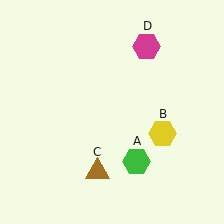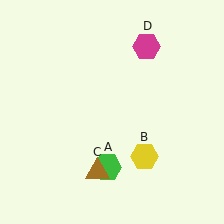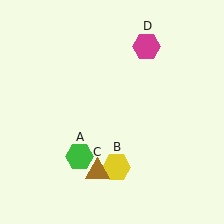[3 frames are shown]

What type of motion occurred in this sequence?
The green hexagon (object A), yellow hexagon (object B) rotated clockwise around the center of the scene.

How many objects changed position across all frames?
2 objects changed position: green hexagon (object A), yellow hexagon (object B).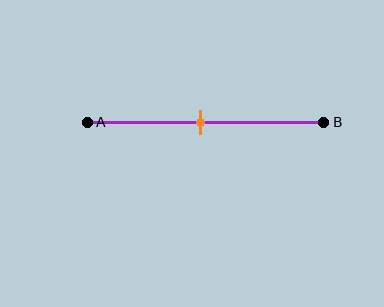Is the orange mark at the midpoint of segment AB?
Yes, the mark is approximately at the midpoint.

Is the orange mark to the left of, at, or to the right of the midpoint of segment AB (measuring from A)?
The orange mark is approximately at the midpoint of segment AB.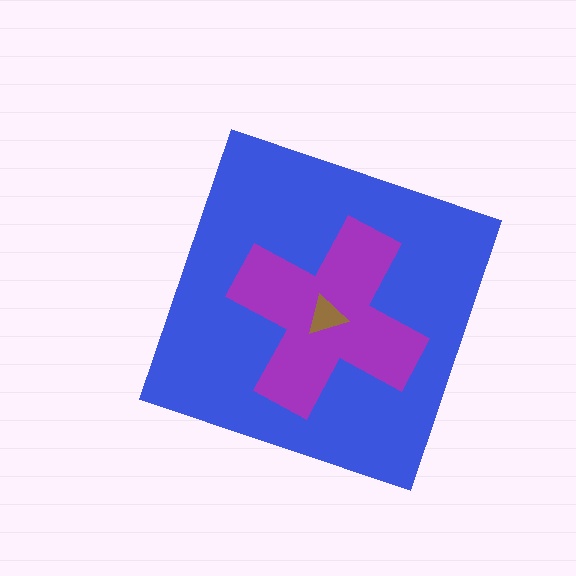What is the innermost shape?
The brown triangle.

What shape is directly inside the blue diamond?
The purple cross.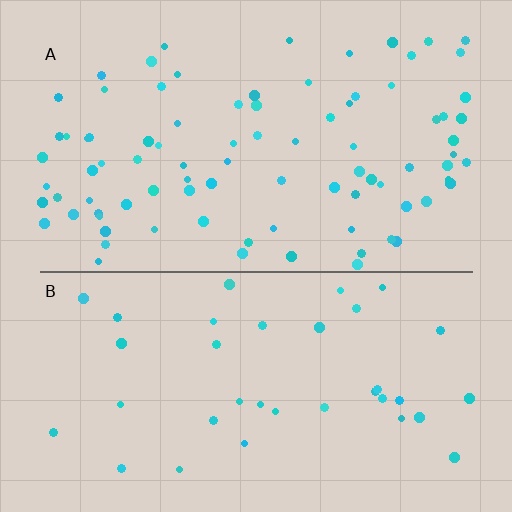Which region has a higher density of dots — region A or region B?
A (the top).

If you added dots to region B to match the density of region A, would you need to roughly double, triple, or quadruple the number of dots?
Approximately double.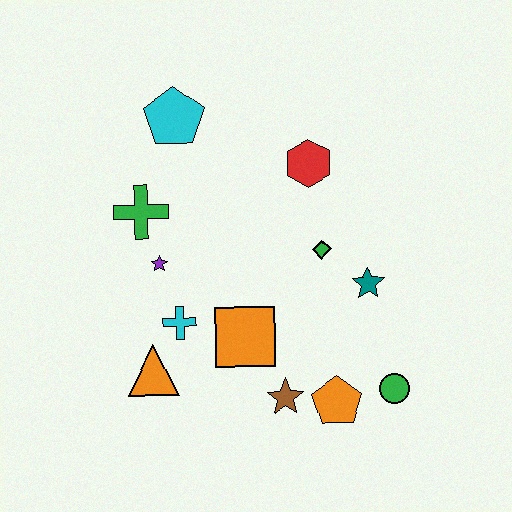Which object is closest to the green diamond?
The teal star is closest to the green diamond.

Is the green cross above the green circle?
Yes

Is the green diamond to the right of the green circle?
No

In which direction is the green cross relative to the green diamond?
The green cross is to the left of the green diamond.